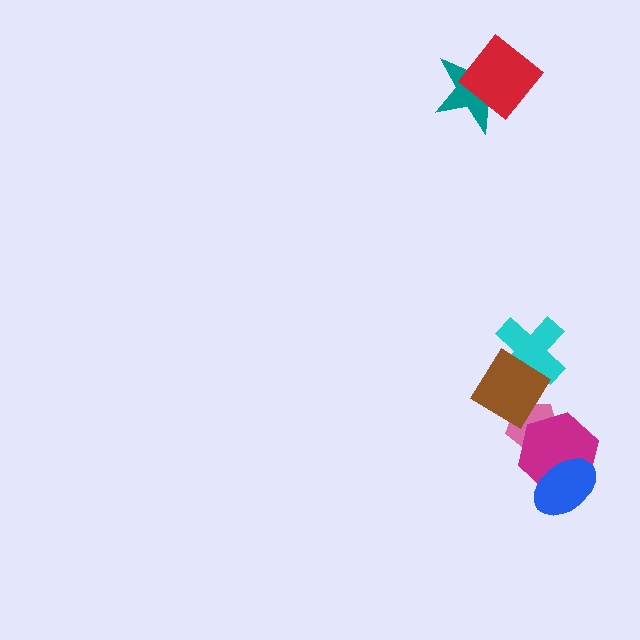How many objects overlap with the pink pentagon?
2 objects overlap with the pink pentagon.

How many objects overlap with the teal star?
1 object overlaps with the teal star.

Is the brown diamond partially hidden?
No, no other shape covers it.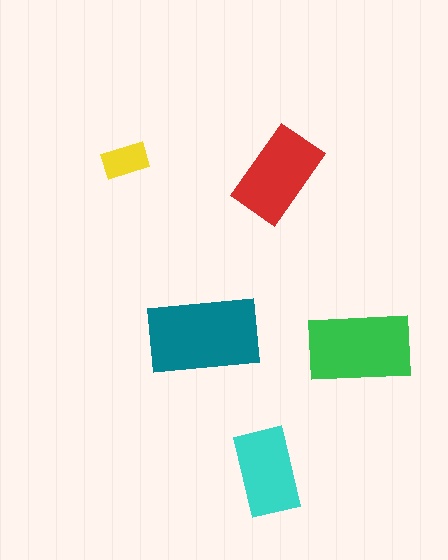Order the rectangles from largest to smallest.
the teal one, the green one, the red one, the cyan one, the yellow one.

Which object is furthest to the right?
The green rectangle is rightmost.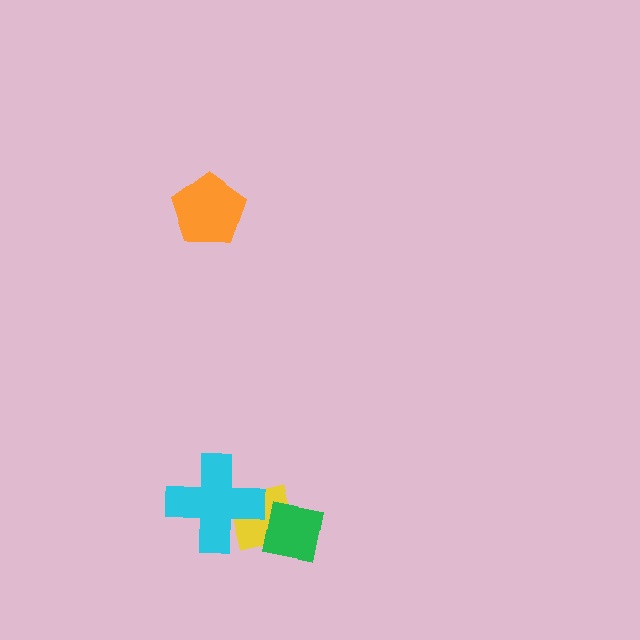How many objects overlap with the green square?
1 object overlaps with the green square.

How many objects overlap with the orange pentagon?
0 objects overlap with the orange pentagon.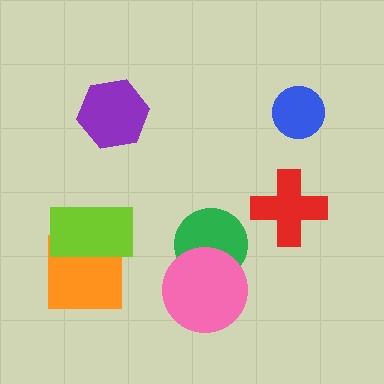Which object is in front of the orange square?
The lime rectangle is in front of the orange square.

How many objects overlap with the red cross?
0 objects overlap with the red cross.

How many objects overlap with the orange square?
1 object overlaps with the orange square.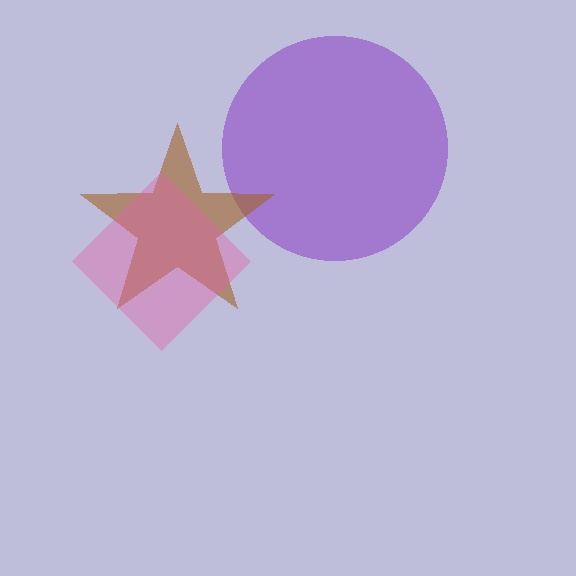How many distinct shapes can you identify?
There are 3 distinct shapes: a purple circle, a brown star, a pink diamond.